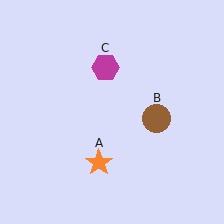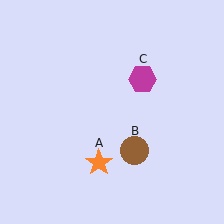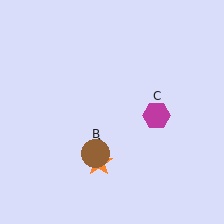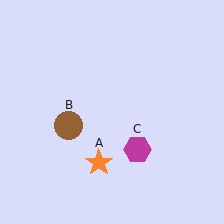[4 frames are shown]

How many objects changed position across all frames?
2 objects changed position: brown circle (object B), magenta hexagon (object C).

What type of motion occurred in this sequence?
The brown circle (object B), magenta hexagon (object C) rotated clockwise around the center of the scene.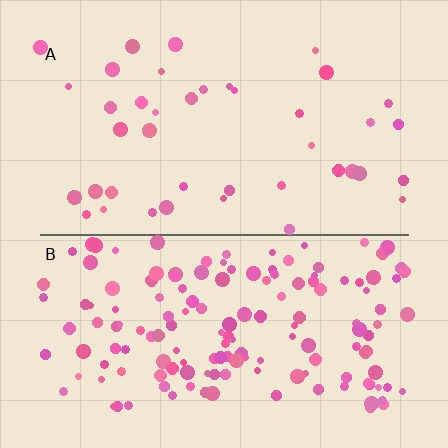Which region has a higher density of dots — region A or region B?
B (the bottom).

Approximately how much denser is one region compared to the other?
Approximately 3.9× — region B over region A.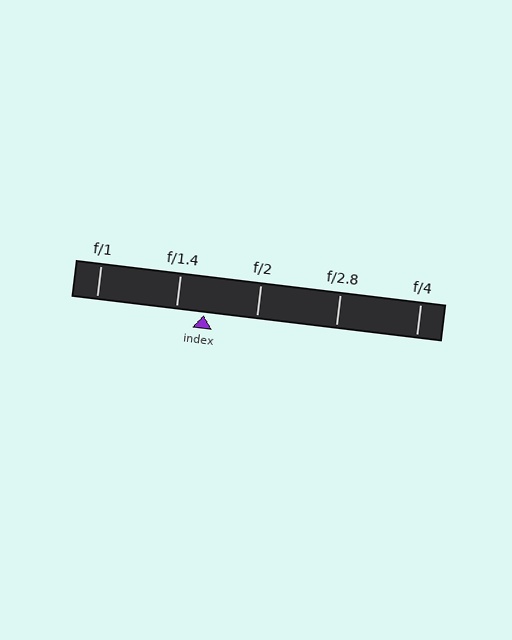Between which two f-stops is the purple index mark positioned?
The index mark is between f/1.4 and f/2.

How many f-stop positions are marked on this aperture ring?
There are 5 f-stop positions marked.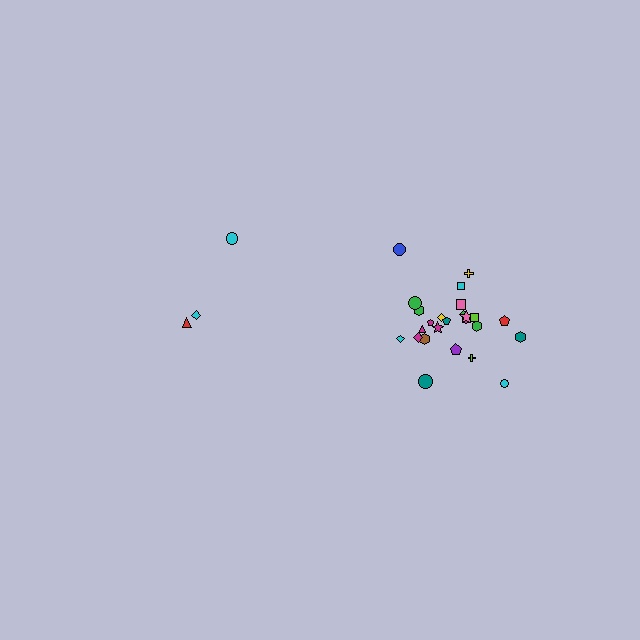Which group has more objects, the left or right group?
The right group.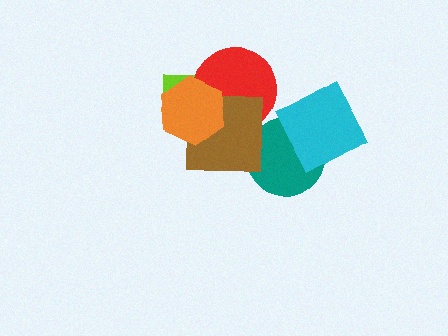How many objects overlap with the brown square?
4 objects overlap with the brown square.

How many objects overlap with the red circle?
3 objects overlap with the red circle.